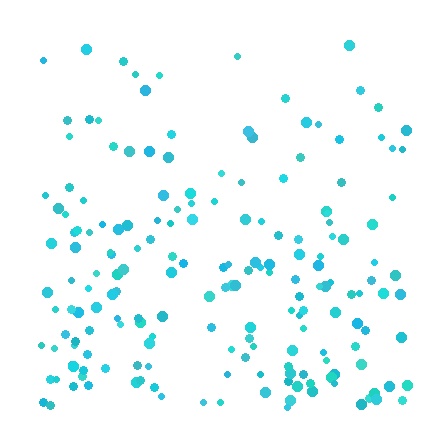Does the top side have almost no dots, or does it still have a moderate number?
Still a moderate number, just noticeably fewer than the bottom.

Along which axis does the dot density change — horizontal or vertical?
Vertical.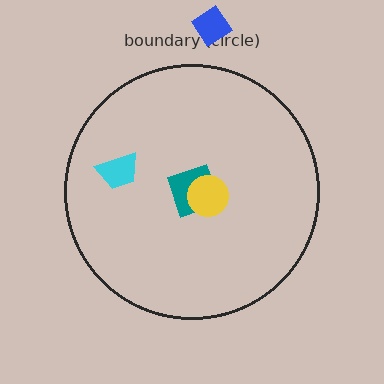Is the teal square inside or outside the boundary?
Inside.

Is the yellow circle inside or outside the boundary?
Inside.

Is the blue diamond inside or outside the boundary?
Outside.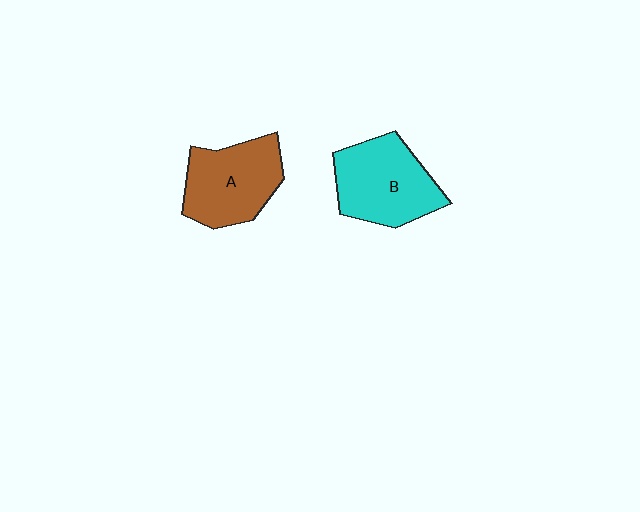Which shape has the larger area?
Shape B (cyan).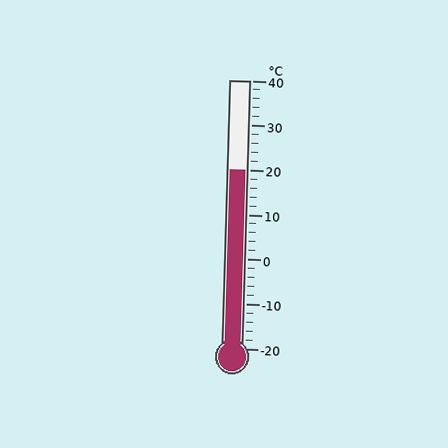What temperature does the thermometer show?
The thermometer shows approximately 20°C.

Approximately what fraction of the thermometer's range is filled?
The thermometer is filled to approximately 65% of its range.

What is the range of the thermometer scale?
The thermometer scale ranges from -20°C to 40°C.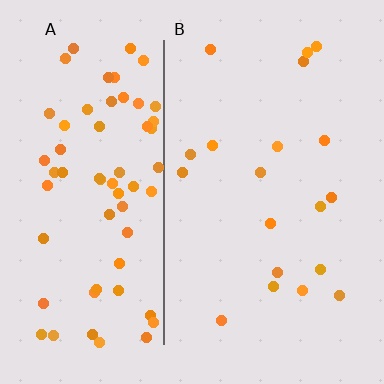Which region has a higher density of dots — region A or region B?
A (the left).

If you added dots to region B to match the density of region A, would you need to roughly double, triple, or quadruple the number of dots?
Approximately quadruple.